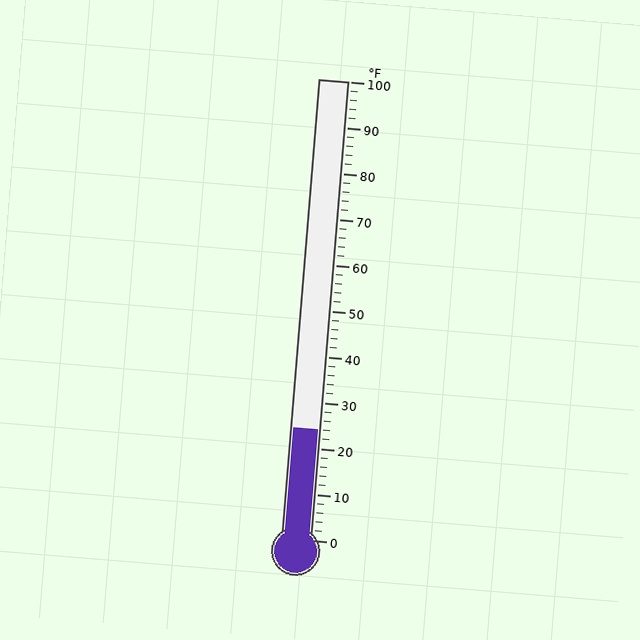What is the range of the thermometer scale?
The thermometer scale ranges from 0°F to 100°F.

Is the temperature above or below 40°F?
The temperature is below 40°F.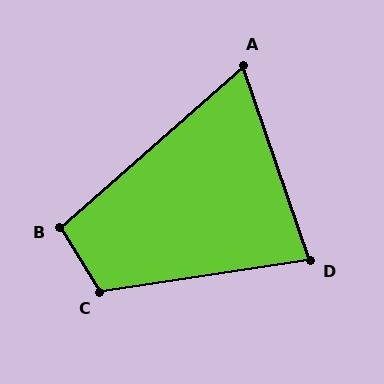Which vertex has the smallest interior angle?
A, at approximately 67 degrees.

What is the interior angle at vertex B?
Approximately 100 degrees (obtuse).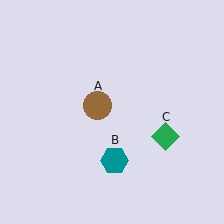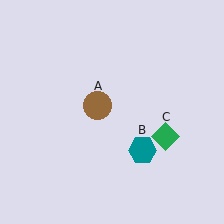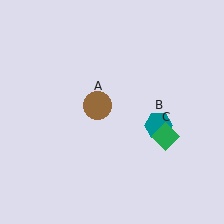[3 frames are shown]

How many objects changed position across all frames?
1 object changed position: teal hexagon (object B).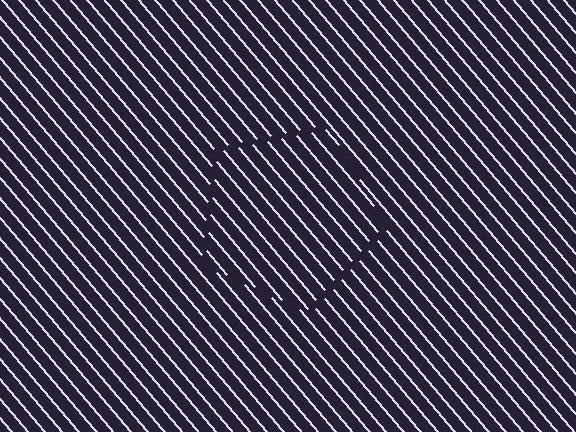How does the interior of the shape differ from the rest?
The interior of the shape contains the same grating, shifted by half a period — the contour is defined by the phase discontinuity where line-ends from the inner and outer gratings abut.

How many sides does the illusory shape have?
5 sides — the line-ends trace a pentagon.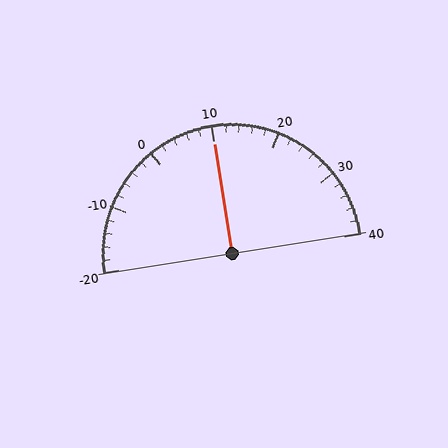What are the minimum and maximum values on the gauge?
The gauge ranges from -20 to 40.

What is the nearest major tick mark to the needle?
The nearest major tick mark is 10.